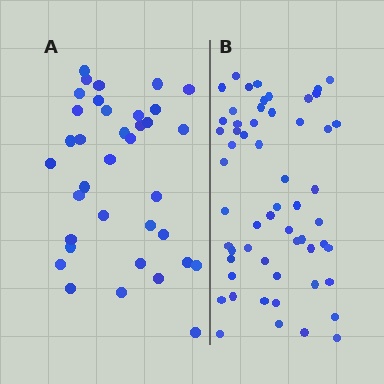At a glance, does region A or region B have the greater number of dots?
Region B (the right region) has more dots.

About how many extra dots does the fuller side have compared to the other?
Region B has approximately 20 more dots than region A.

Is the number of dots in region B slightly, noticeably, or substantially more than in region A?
Region B has substantially more. The ratio is roughly 1.6 to 1.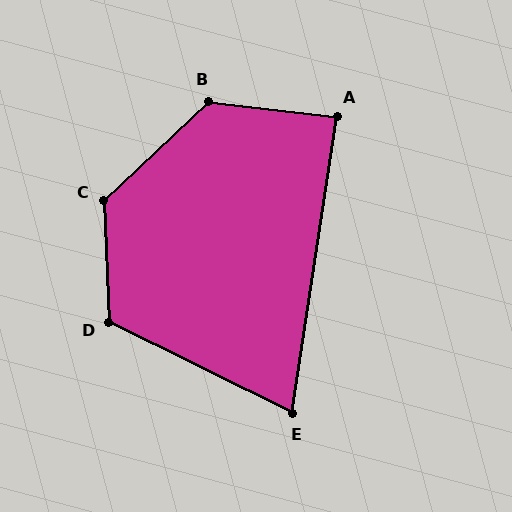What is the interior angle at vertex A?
Approximately 88 degrees (approximately right).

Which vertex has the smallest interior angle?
E, at approximately 72 degrees.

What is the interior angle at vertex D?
Approximately 119 degrees (obtuse).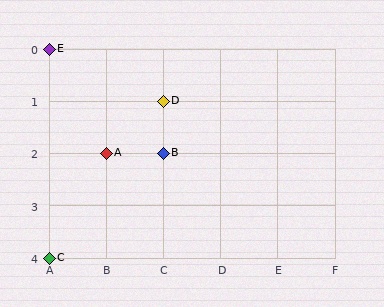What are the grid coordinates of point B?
Point B is at grid coordinates (C, 2).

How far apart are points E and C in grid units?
Points E and C are 4 rows apart.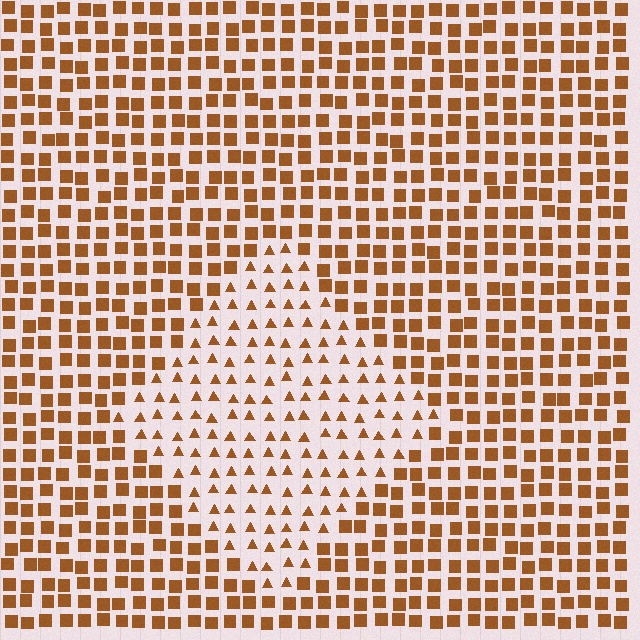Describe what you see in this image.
The image is filled with small brown elements arranged in a uniform grid. A diamond-shaped region contains triangles, while the surrounding area contains squares. The boundary is defined purely by the change in element shape.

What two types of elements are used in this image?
The image uses triangles inside the diamond region and squares outside it.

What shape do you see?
I see a diamond.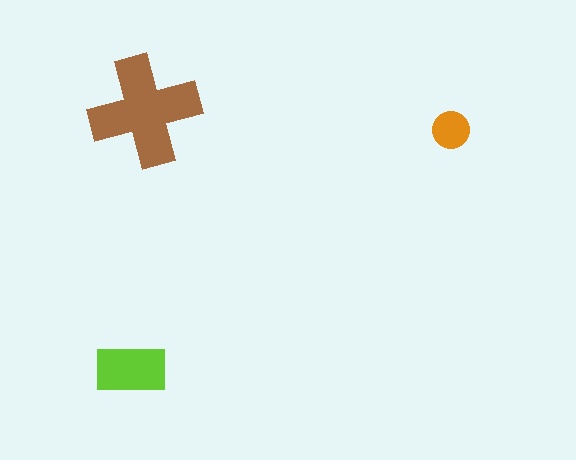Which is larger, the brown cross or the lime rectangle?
The brown cross.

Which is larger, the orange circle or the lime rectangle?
The lime rectangle.